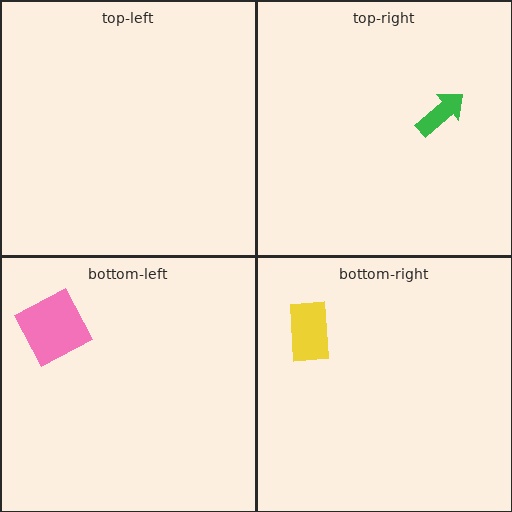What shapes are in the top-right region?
The green arrow.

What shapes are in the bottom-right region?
The yellow rectangle.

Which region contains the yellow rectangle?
The bottom-right region.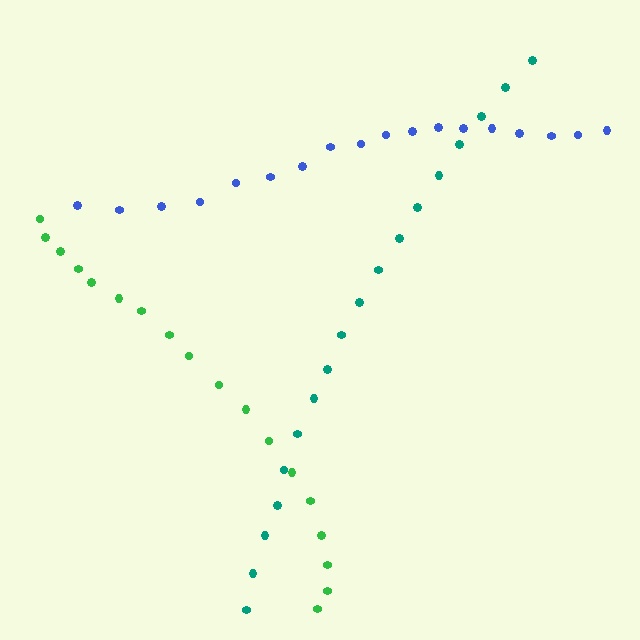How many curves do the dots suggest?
There are 3 distinct paths.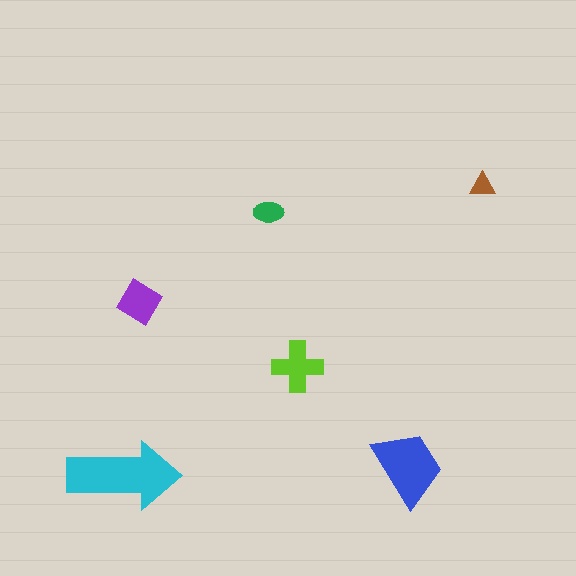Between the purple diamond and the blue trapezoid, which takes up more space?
The blue trapezoid.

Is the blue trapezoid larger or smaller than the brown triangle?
Larger.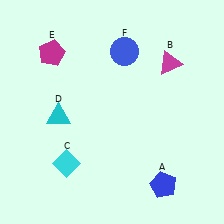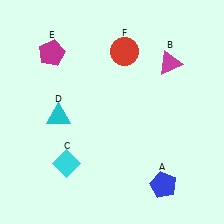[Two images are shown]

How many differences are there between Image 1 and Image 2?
There is 1 difference between the two images.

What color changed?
The circle (F) changed from blue in Image 1 to red in Image 2.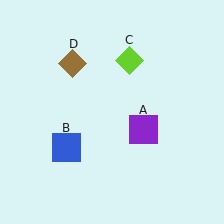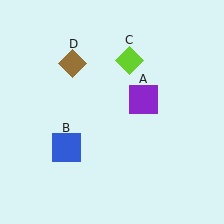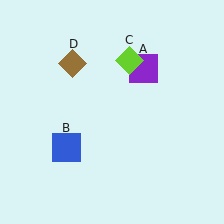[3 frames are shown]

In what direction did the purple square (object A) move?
The purple square (object A) moved up.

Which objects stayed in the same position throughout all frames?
Blue square (object B) and lime diamond (object C) and brown diamond (object D) remained stationary.